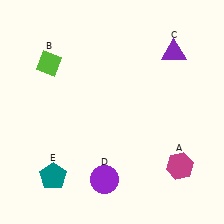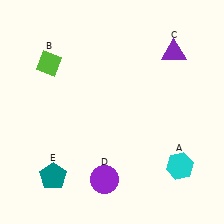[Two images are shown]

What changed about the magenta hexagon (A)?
In Image 1, A is magenta. In Image 2, it changed to cyan.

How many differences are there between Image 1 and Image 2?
There is 1 difference between the two images.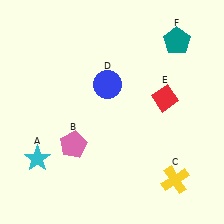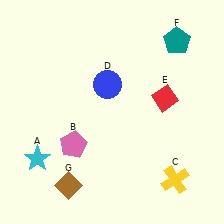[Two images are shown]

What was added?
A brown diamond (G) was added in Image 2.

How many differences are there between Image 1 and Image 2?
There is 1 difference between the two images.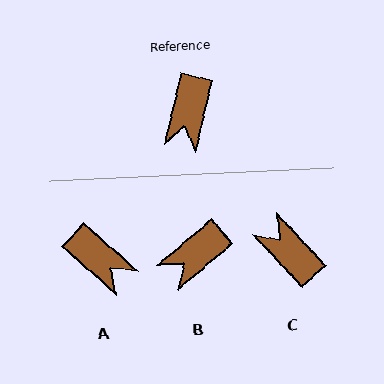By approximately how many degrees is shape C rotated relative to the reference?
Approximately 123 degrees clockwise.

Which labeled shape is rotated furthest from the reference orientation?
C, about 123 degrees away.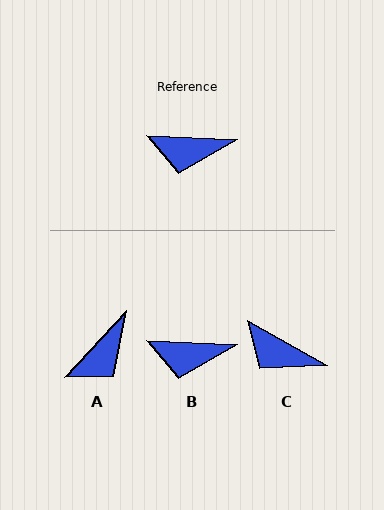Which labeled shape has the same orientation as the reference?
B.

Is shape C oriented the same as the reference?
No, it is off by about 27 degrees.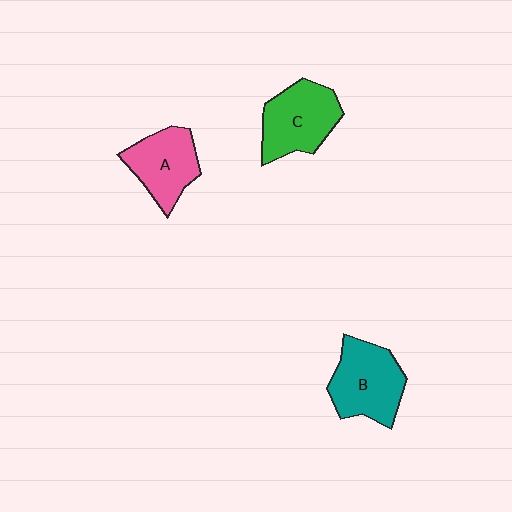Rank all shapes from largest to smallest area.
From largest to smallest: B (teal), C (green), A (pink).